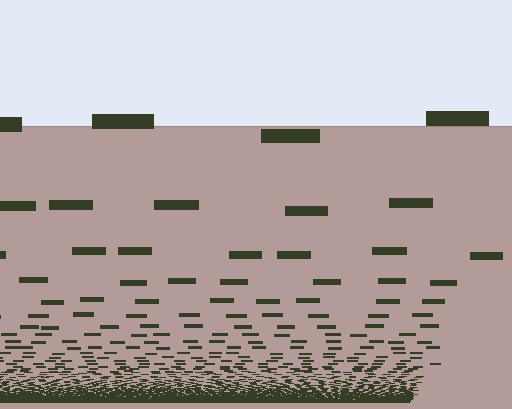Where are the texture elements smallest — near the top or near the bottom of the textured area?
Near the bottom.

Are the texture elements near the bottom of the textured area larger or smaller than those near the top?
Smaller. The gradient is inverted — elements near the bottom are smaller and denser.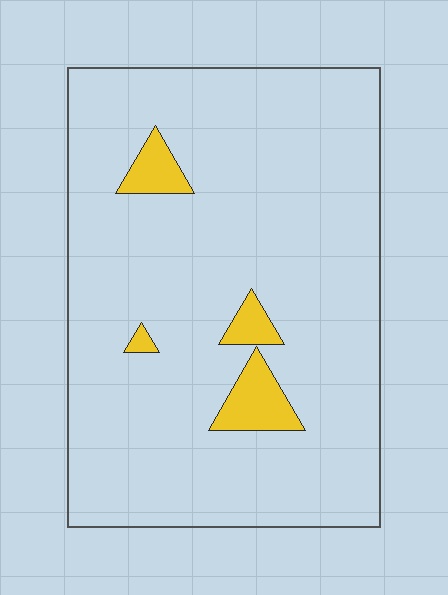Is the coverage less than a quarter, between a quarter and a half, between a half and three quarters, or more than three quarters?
Less than a quarter.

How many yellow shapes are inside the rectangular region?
4.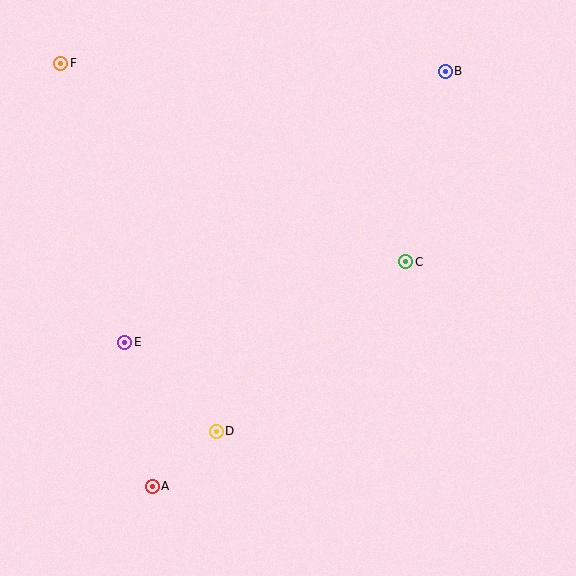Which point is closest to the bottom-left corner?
Point A is closest to the bottom-left corner.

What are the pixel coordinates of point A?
Point A is at (152, 486).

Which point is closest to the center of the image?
Point C at (406, 262) is closest to the center.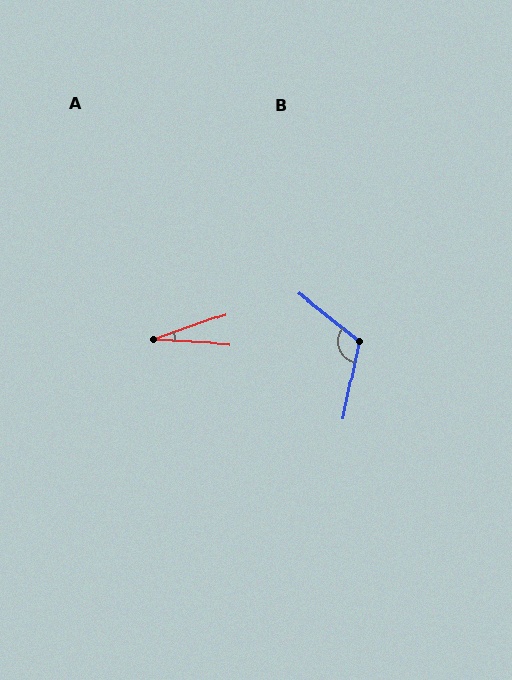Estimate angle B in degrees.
Approximately 117 degrees.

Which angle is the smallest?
A, at approximately 23 degrees.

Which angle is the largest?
B, at approximately 117 degrees.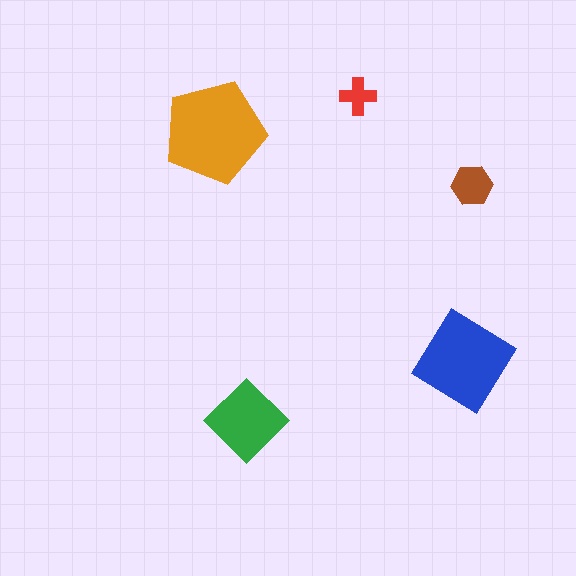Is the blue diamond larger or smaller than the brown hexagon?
Larger.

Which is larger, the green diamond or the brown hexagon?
The green diamond.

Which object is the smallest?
The red cross.